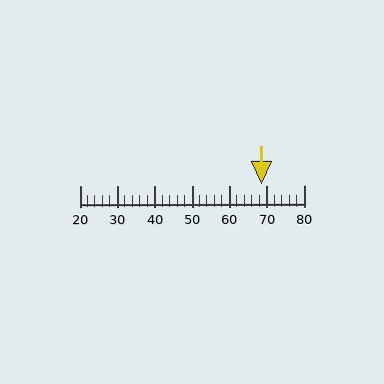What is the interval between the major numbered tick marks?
The major tick marks are spaced 10 units apart.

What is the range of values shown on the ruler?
The ruler shows values from 20 to 80.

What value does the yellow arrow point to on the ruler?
The yellow arrow points to approximately 68.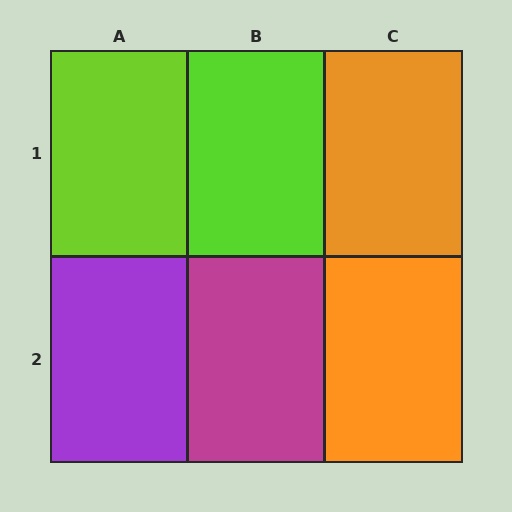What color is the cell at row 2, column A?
Purple.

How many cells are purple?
1 cell is purple.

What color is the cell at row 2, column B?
Magenta.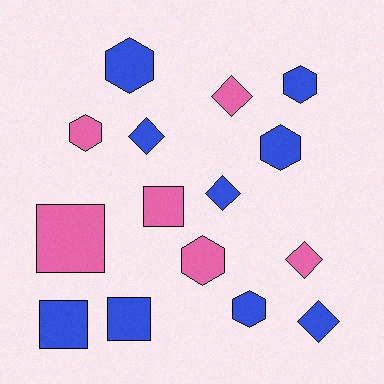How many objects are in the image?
There are 15 objects.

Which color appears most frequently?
Blue, with 9 objects.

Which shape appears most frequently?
Hexagon, with 6 objects.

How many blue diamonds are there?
There are 3 blue diamonds.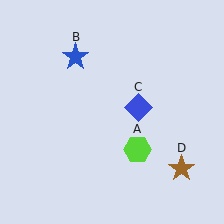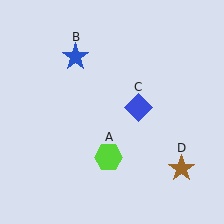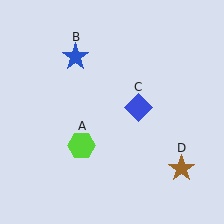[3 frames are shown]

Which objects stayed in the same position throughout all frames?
Blue star (object B) and blue diamond (object C) and brown star (object D) remained stationary.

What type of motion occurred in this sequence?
The lime hexagon (object A) rotated clockwise around the center of the scene.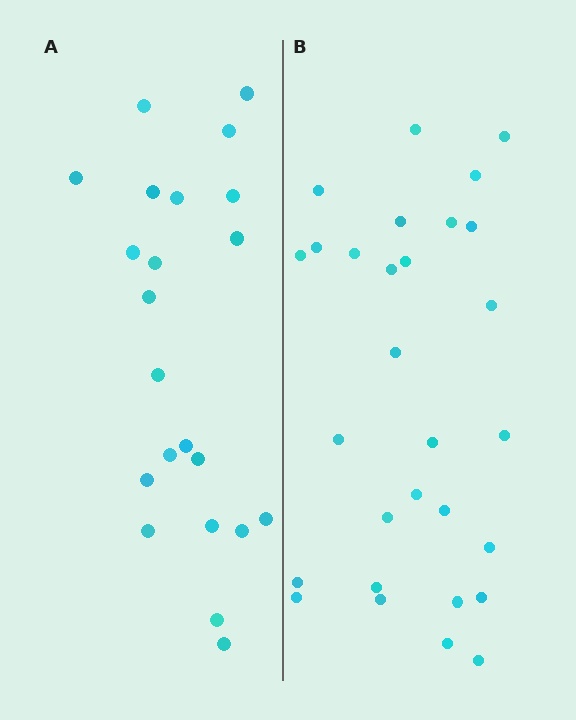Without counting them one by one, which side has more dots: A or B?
Region B (the right region) has more dots.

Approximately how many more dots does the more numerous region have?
Region B has roughly 8 or so more dots than region A.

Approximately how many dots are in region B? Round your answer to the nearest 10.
About 30 dots. (The exact count is 29, which rounds to 30.)